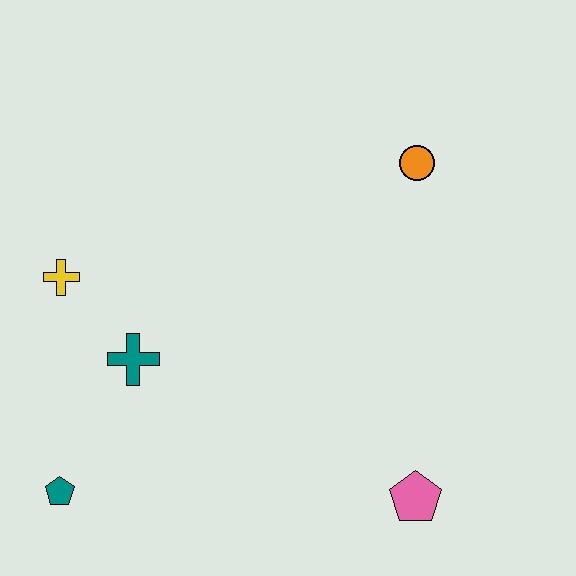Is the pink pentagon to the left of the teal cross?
No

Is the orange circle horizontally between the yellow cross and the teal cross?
No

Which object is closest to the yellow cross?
The teal cross is closest to the yellow cross.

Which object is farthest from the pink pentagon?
The yellow cross is farthest from the pink pentagon.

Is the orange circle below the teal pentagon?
No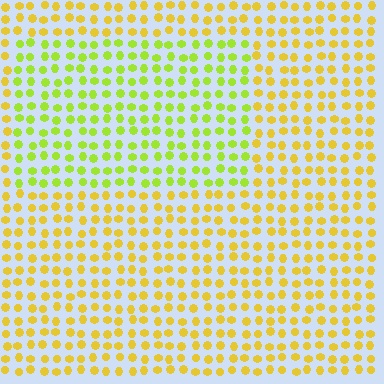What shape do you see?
I see a rectangle.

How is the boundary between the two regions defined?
The boundary is defined purely by a slight shift in hue (about 34 degrees). Spacing, size, and orientation are identical on both sides.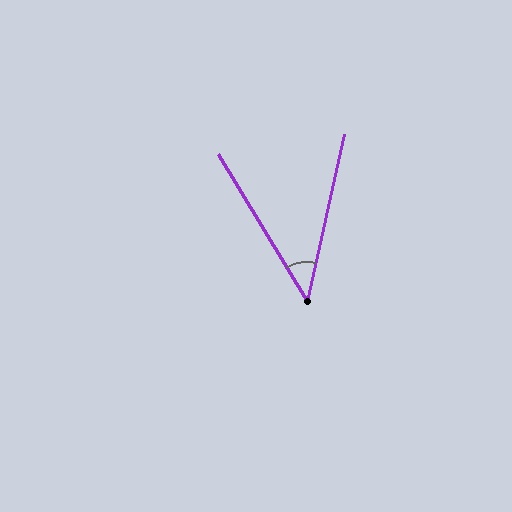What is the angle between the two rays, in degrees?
Approximately 44 degrees.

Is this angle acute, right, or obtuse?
It is acute.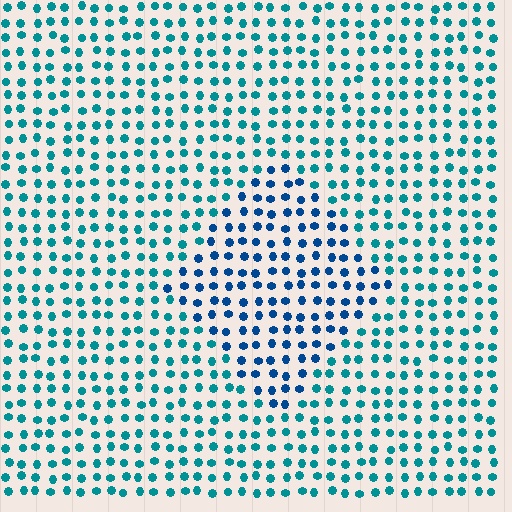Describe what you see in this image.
The image is filled with small teal elements in a uniform arrangement. A diamond-shaped region is visible where the elements are tinted to a slightly different hue, forming a subtle color boundary.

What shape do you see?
I see a diamond.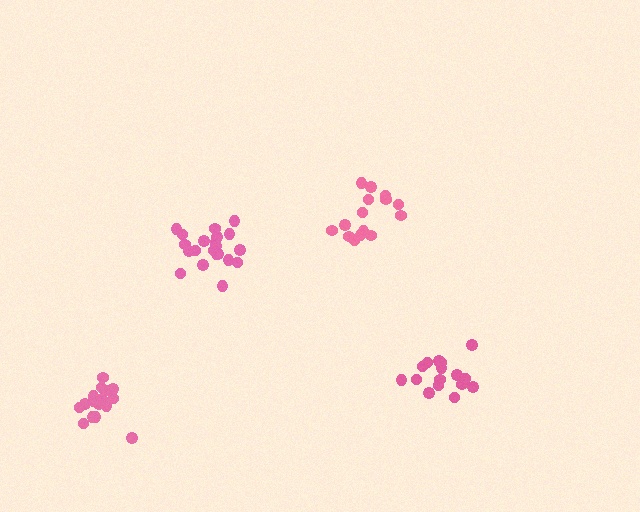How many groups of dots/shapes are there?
There are 4 groups.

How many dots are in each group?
Group 1: 21 dots, Group 2: 17 dots, Group 3: 15 dots, Group 4: 16 dots (69 total).